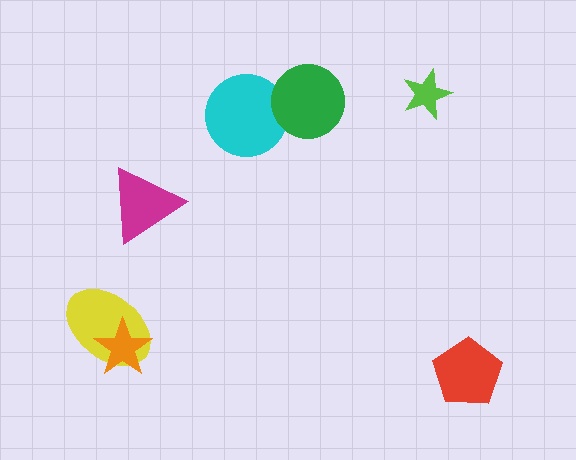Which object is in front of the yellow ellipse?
The orange star is in front of the yellow ellipse.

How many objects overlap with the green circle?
1 object overlaps with the green circle.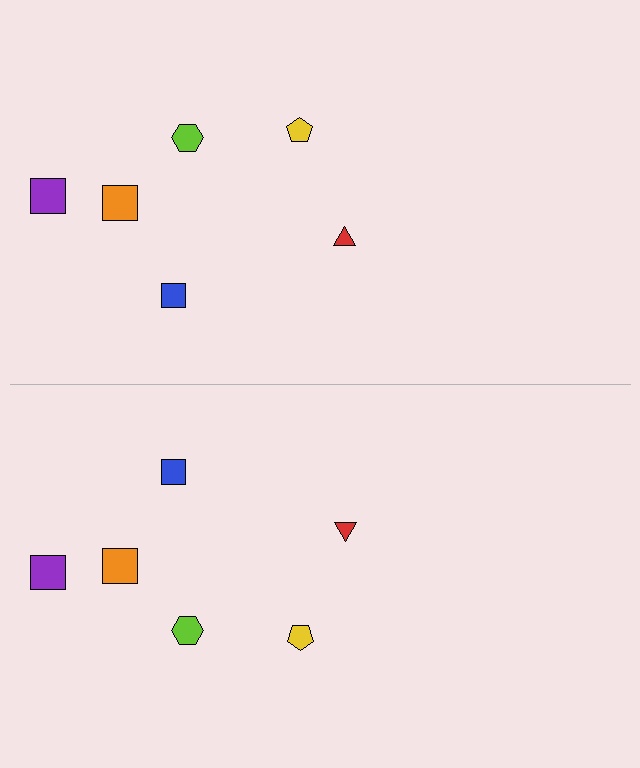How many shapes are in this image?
There are 12 shapes in this image.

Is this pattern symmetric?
Yes, this pattern has bilateral (reflection) symmetry.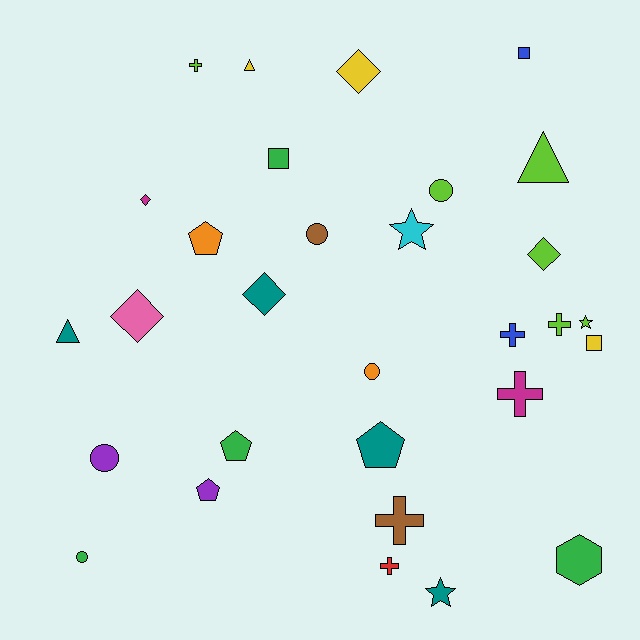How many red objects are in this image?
There is 1 red object.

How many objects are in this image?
There are 30 objects.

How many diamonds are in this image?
There are 5 diamonds.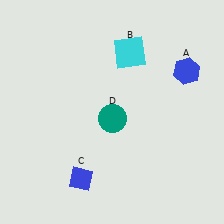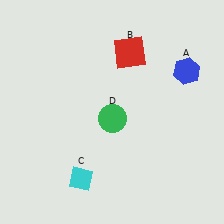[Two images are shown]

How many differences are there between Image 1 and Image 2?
There are 3 differences between the two images.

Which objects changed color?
B changed from cyan to red. C changed from blue to cyan. D changed from teal to green.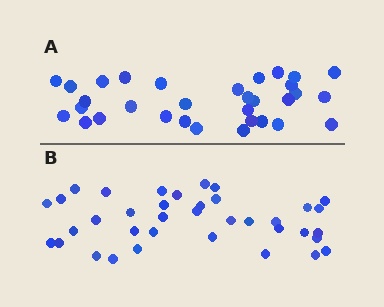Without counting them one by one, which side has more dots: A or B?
Region B (the bottom region) has more dots.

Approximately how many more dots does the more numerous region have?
Region B has about 5 more dots than region A.